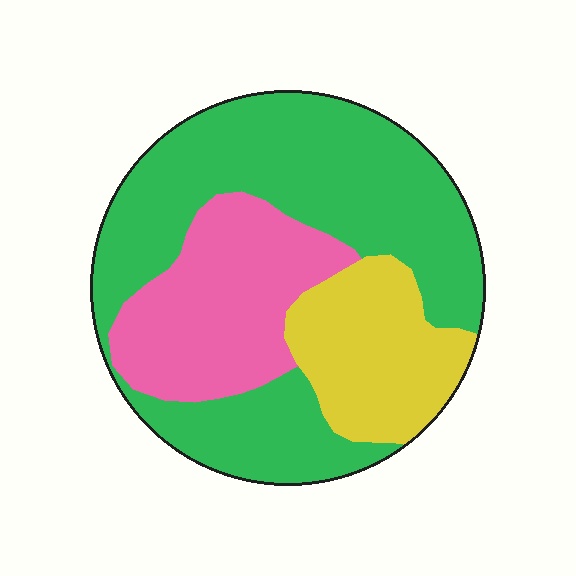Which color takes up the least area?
Yellow, at roughly 20%.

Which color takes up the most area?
Green, at roughly 55%.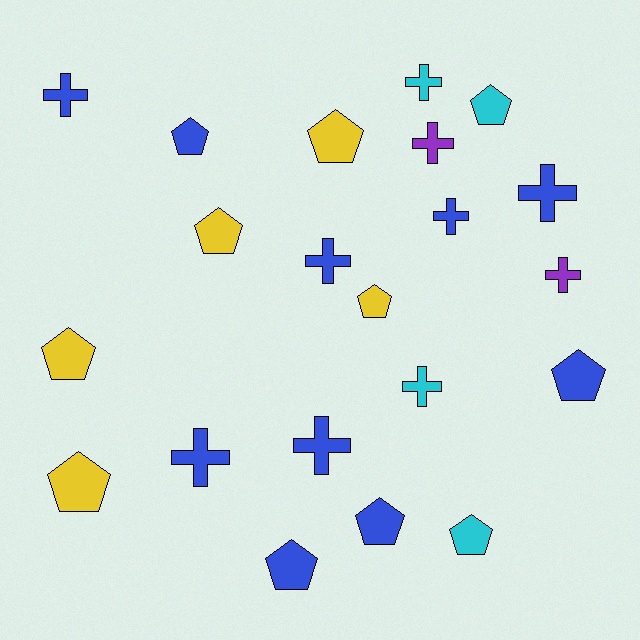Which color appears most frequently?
Blue, with 10 objects.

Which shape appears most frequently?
Pentagon, with 11 objects.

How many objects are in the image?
There are 21 objects.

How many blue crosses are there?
There are 6 blue crosses.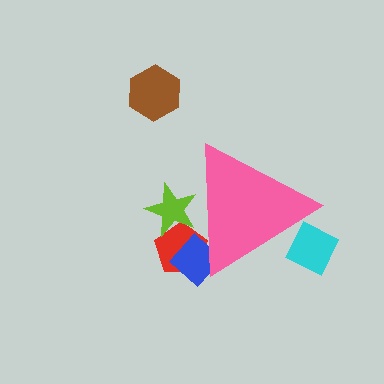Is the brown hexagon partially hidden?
No, the brown hexagon is fully visible.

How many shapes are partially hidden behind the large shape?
4 shapes are partially hidden.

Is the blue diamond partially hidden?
Yes, the blue diamond is partially hidden behind the pink triangle.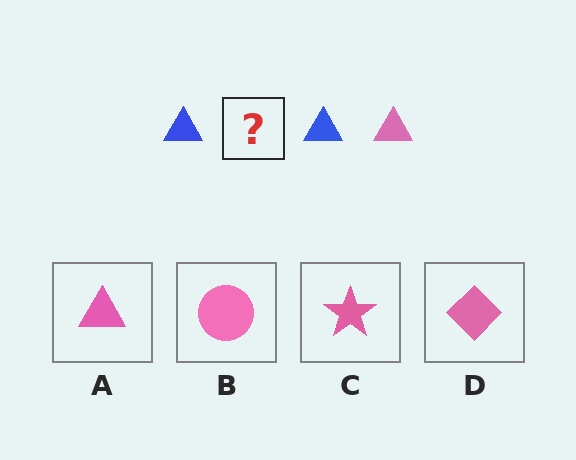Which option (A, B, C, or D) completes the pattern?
A.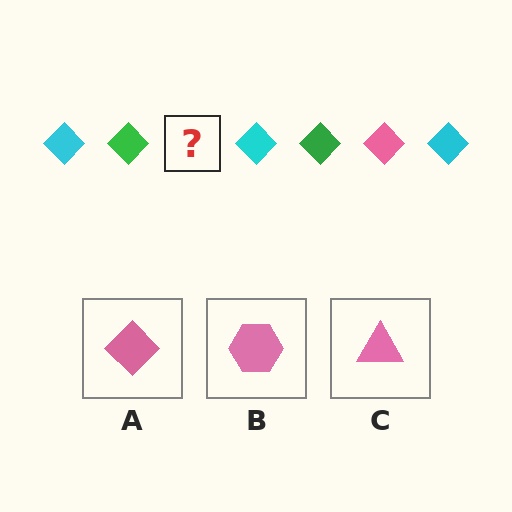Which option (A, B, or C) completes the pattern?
A.